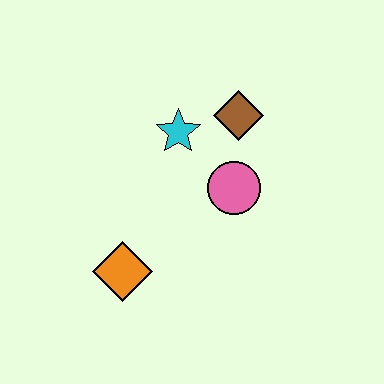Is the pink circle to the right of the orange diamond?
Yes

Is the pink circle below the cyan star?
Yes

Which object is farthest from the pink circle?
The orange diamond is farthest from the pink circle.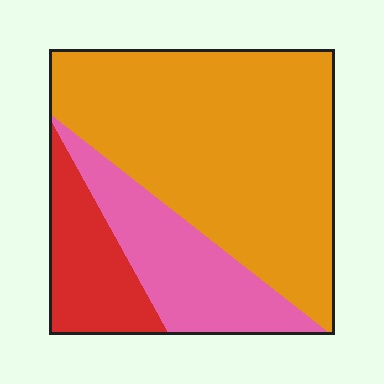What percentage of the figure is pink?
Pink takes up less than a quarter of the figure.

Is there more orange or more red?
Orange.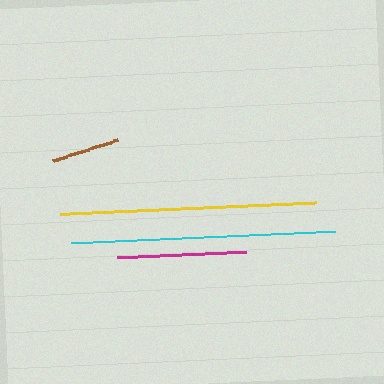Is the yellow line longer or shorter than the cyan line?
The cyan line is longer than the yellow line.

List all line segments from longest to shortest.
From longest to shortest: cyan, yellow, magenta, brown.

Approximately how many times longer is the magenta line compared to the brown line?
The magenta line is approximately 1.9 times the length of the brown line.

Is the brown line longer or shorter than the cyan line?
The cyan line is longer than the brown line.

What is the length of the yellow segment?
The yellow segment is approximately 256 pixels long.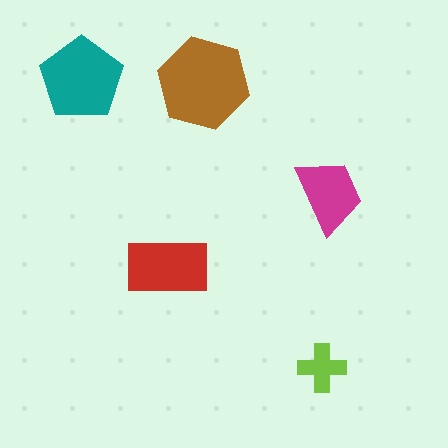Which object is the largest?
The brown hexagon.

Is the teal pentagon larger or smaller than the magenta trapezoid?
Larger.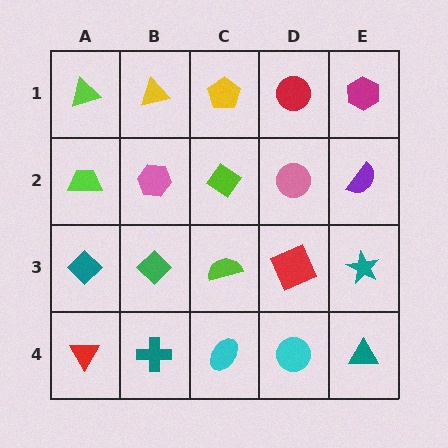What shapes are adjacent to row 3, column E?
A purple semicircle (row 2, column E), a teal triangle (row 4, column E), a red square (row 3, column D).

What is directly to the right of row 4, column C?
A cyan circle.